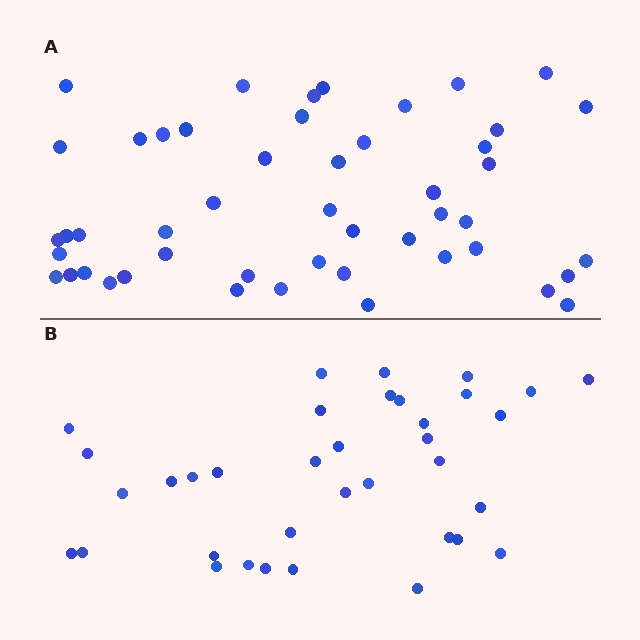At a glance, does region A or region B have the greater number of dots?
Region A (the top region) has more dots.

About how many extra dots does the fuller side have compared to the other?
Region A has approximately 15 more dots than region B.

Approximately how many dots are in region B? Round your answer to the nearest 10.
About 40 dots. (The exact count is 36, which rounds to 40.)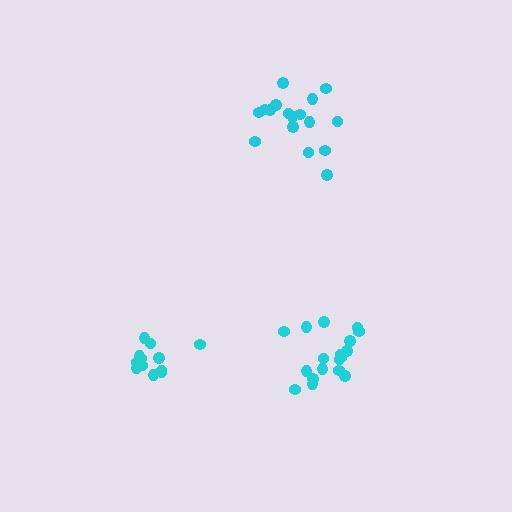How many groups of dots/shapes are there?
There are 3 groups.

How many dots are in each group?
Group 1: 18 dots, Group 2: 17 dots, Group 3: 12 dots (47 total).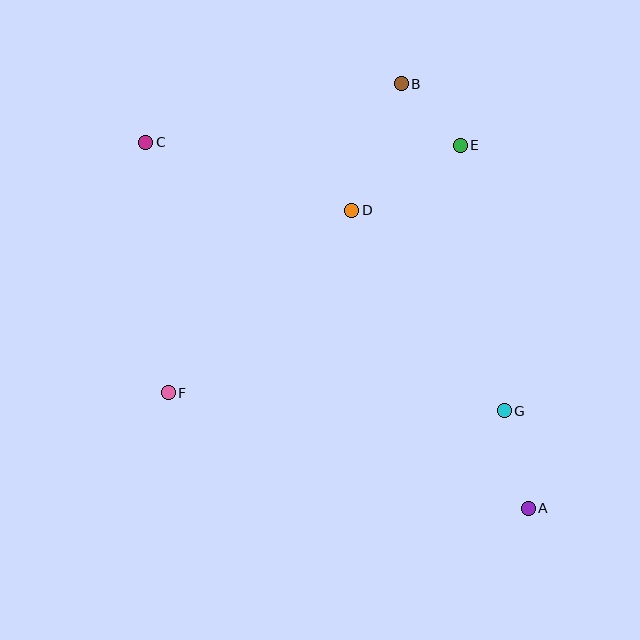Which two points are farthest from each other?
Points A and C are farthest from each other.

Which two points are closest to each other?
Points B and E are closest to each other.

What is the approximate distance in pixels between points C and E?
The distance between C and E is approximately 314 pixels.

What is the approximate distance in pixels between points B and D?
The distance between B and D is approximately 136 pixels.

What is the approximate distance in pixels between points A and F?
The distance between A and F is approximately 378 pixels.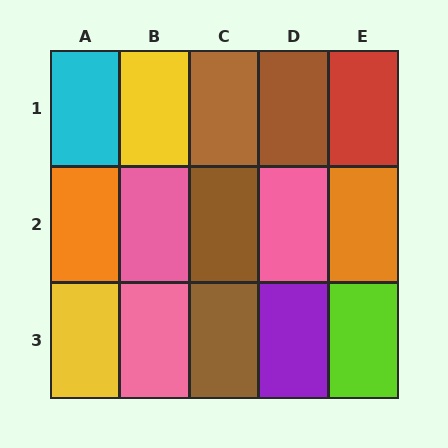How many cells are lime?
1 cell is lime.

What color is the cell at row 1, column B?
Yellow.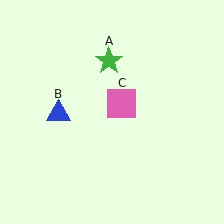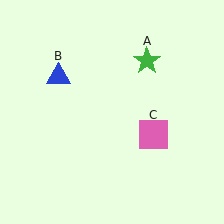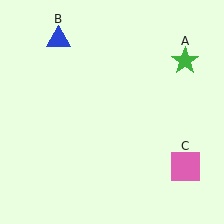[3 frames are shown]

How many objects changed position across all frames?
3 objects changed position: green star (object A), blue triangle (object B), pink square (object C).